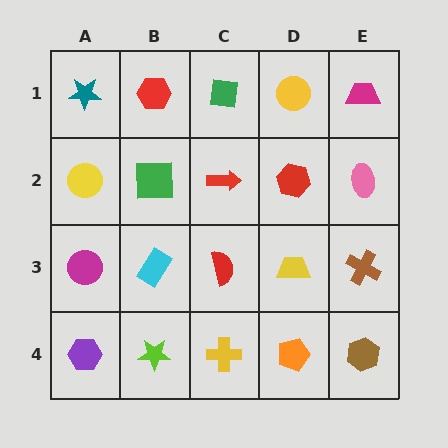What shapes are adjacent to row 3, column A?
A yellow circle (row 2, column A), a purple hexagon (row 4, column A), a cyan rectangle (row 3, column B).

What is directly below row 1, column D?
A red hexagon.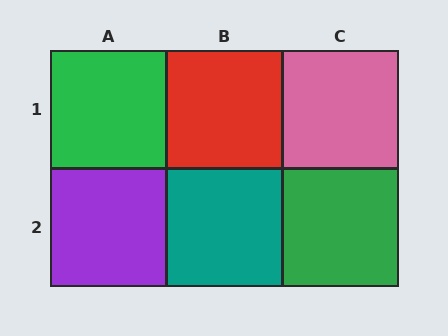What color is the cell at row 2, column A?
Purple.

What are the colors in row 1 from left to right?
Green, red, pink.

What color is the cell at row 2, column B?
Teal.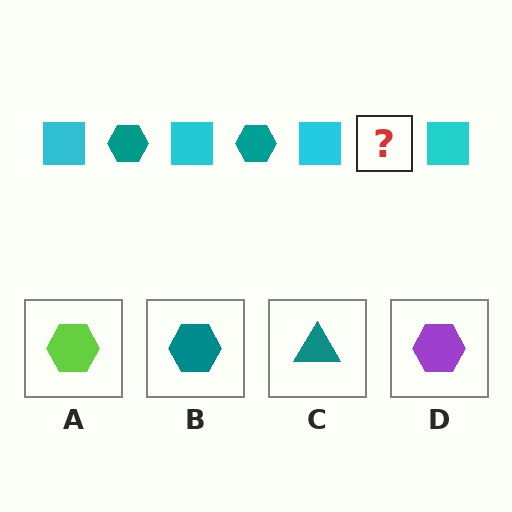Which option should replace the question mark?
Option B.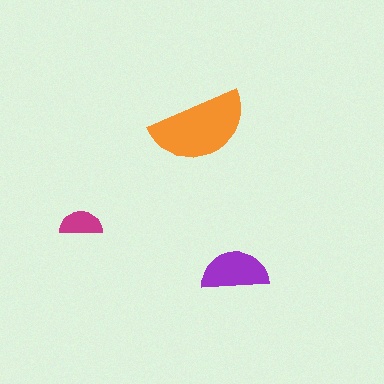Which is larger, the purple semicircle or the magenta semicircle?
The purple one.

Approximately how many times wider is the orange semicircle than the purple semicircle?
About 1.5 times wider.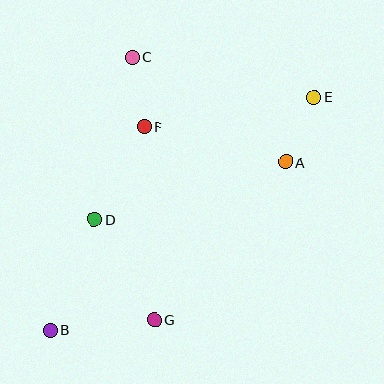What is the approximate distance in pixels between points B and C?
The distance between B and C is approximately 285 pixels.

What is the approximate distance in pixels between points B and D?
The distance between B and D is approximately 120 pixels.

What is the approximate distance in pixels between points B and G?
The distance between B and G is approximately 104 pixels.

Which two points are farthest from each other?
Points B and E are farthest from each other.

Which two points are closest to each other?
Points C and F are closest to each other.